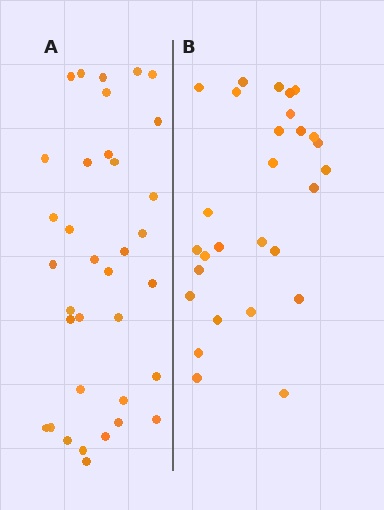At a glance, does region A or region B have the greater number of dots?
Region A (the left region) has more dots.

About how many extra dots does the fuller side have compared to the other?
Region A has roughly 8 or so more dots than region B.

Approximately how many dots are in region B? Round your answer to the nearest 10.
About 30 dots. (The exact count is 28, which rounds to 30.)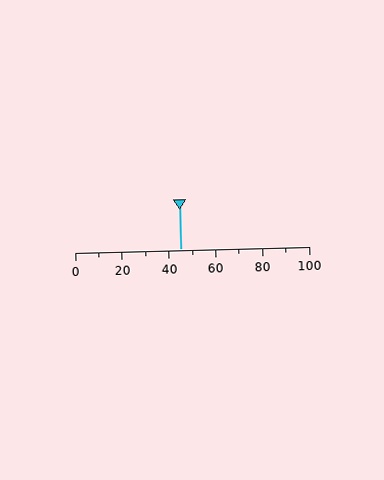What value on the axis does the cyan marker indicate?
The marker indicates approximately 45.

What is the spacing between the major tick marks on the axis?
The major ticks are spaced 20 apart.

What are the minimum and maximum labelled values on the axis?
The axis runs from 0 to 100.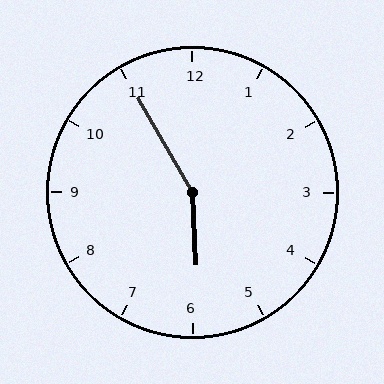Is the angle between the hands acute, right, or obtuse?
It is obtuse.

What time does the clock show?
5:55.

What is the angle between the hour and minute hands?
Approximately 152 degrees.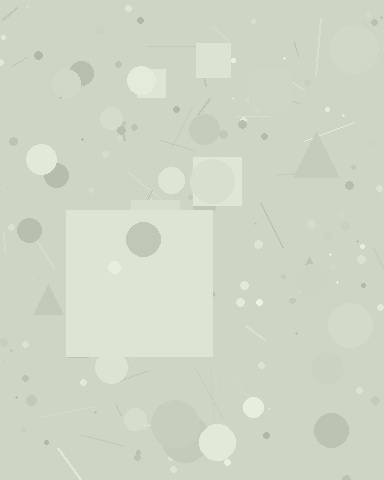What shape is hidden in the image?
A square is hidden in the image.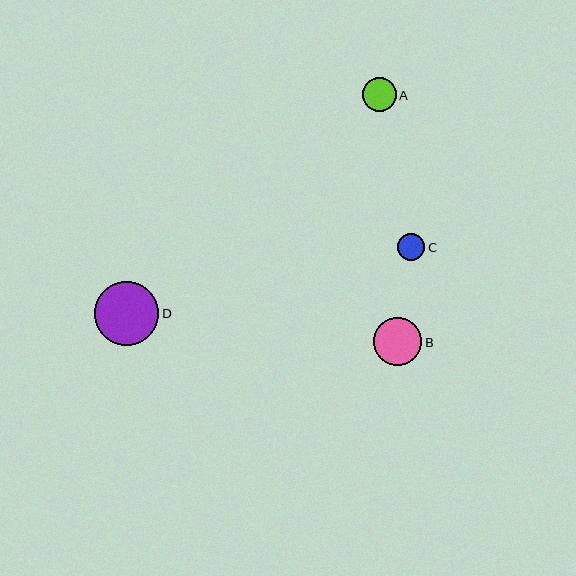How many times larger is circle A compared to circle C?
Circle A is approximately 1.2 times the size of circle C.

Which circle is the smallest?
Circle C is the smallest with a size of approximately 27 pixels.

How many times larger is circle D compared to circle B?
Circle D is approximately 1.3 times the size of circle B.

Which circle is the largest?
Circle D is the largest with a size of approximately 65 pixels.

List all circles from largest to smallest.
From largest to smallest: D, B, A, C.